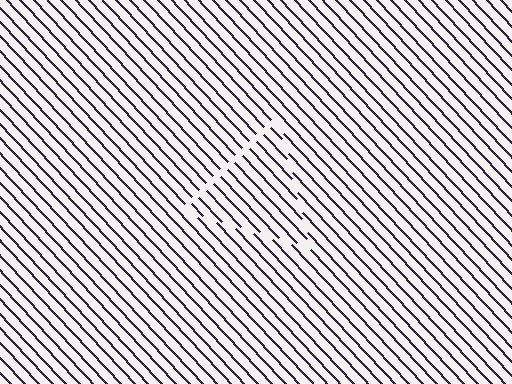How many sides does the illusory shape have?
3 sides — the line-ends trace a triangle.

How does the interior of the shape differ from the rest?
The interior of the shape contains the same grating, shifted by half a period — the contour is defined by the phase discontinuity where line-ends from the inner and outer gratings abut.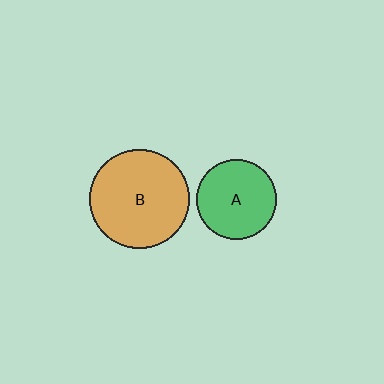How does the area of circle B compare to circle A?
Approximately 1.6 times.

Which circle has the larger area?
Circle B (orange).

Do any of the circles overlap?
No, none of the circles overlap.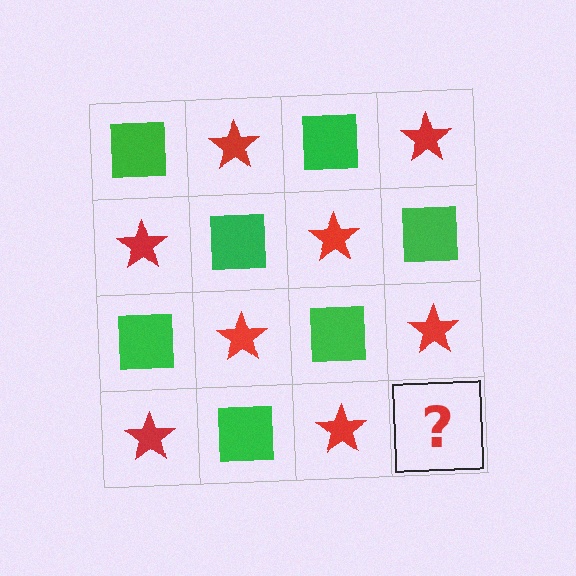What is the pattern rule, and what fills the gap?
The rule is that it alternates green square and red star in a checkerboard pattern. The gap should be filled with a green square.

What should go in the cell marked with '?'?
The missing cell should contain a green square.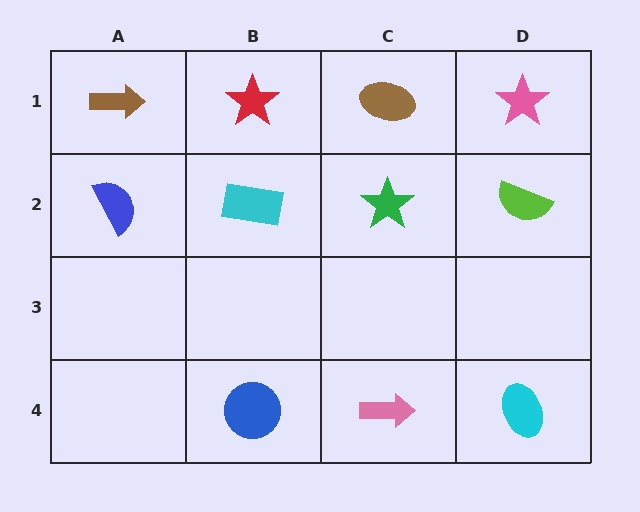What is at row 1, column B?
A red star.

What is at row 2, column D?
A lime semicircle.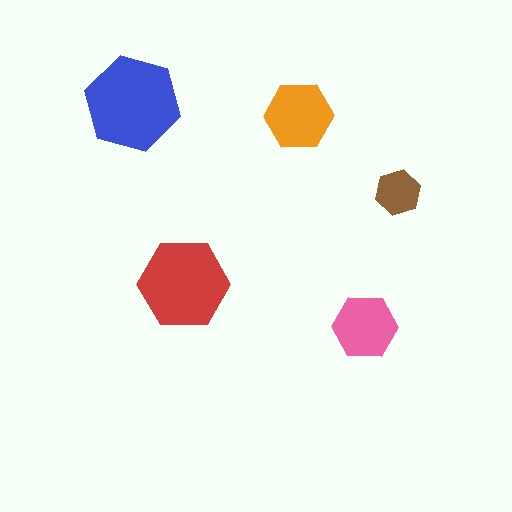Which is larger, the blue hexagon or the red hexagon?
The blue one.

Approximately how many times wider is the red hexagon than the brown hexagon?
About 2 times wider.